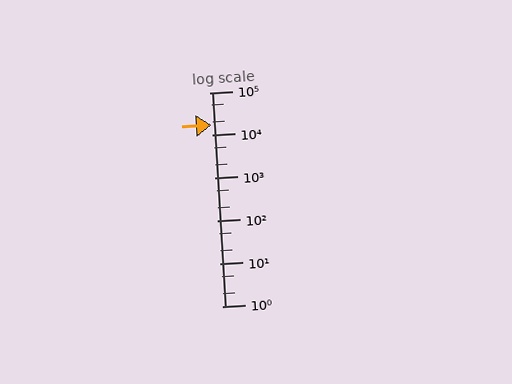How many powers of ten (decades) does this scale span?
The scale spans 5 decades, from 1 to 100000.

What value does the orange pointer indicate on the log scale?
The pointer indicates approximately 17000.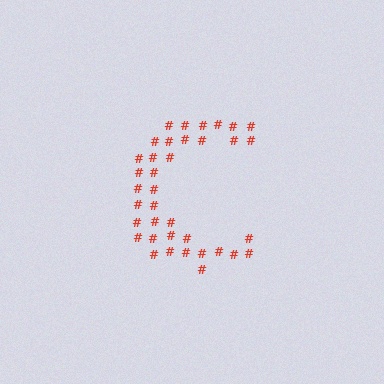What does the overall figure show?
The overall figure shows the letter C.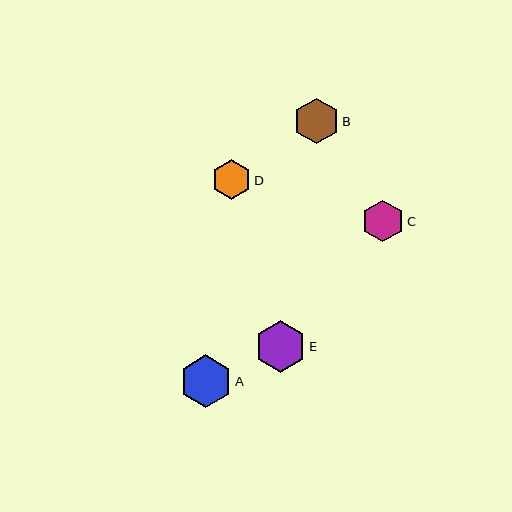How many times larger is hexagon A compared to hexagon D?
Hexagon A is approximately 1.3 times the size of hexagon D.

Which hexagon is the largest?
Hexagon A is the largest with a size of approximately 53 pixels.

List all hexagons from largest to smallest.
From largest to smallest: A, E, B, C, D.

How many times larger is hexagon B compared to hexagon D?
Hexagon B is approximately 1.2 times the size of hexagon D.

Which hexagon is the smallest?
Hexagon D is the smallest with a size of approximately 39 pixels.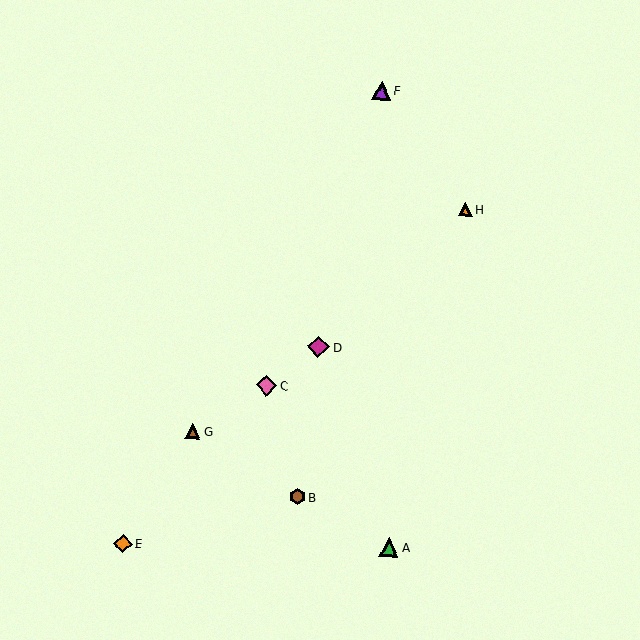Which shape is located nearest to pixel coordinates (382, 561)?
The green triangle (labeled A) at (389, 547) is nearest to that location.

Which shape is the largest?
The magenta diamond (labeled D) is the largest.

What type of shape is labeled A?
Shape A is a green triangle.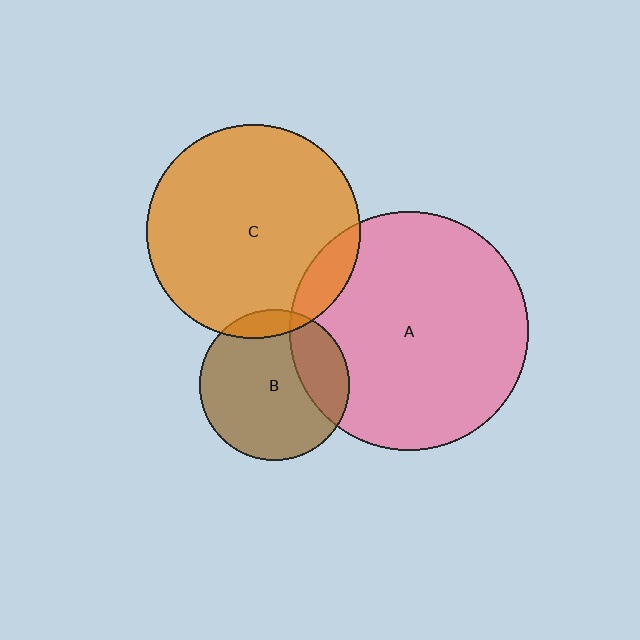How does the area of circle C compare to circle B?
Approximately 2.0 times.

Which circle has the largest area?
Circle A (pink).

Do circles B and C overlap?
Yes.